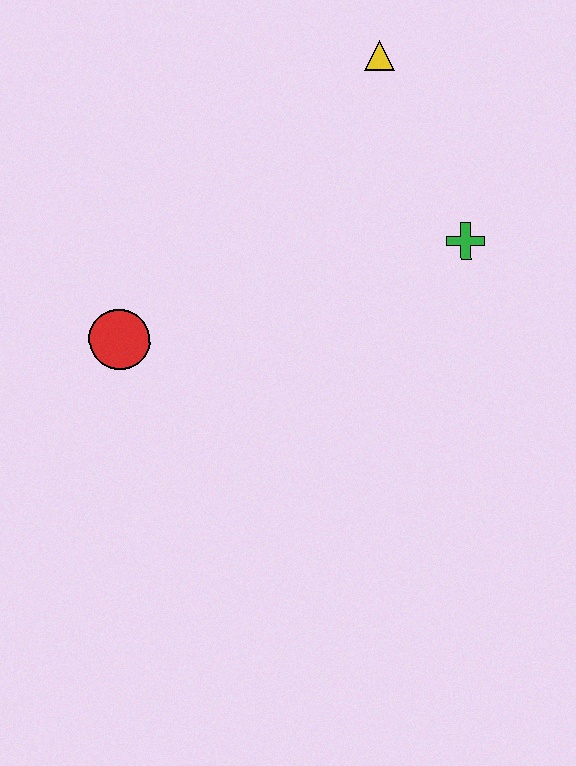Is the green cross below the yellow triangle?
Yes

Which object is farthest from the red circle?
The yellow triangle is farthest from the red circle.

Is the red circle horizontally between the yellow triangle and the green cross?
No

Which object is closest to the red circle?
The green cross is closest to the red circle.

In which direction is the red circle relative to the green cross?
The red circle is to the left of the green cross.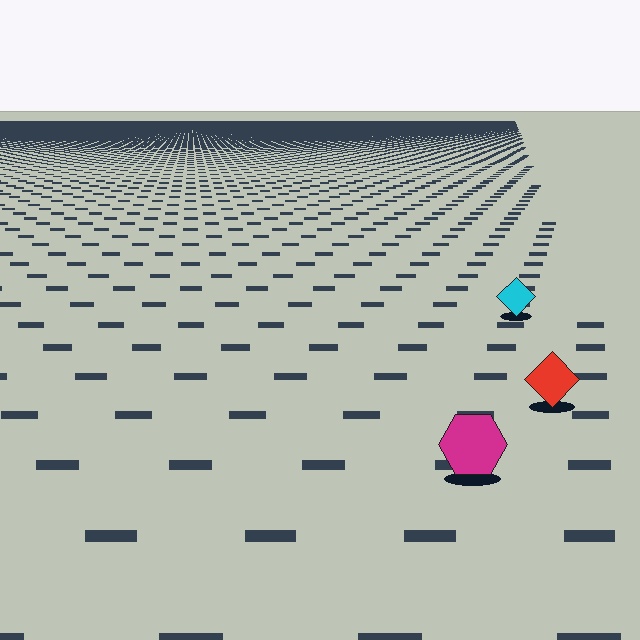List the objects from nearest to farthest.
From nearest to farthest: the magenta hexagon, the red diamond, the cyan diamond.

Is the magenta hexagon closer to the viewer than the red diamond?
Yes. The magenta hexagon is closer — you can tell from the texture gradient: the ground texture is coarser near it.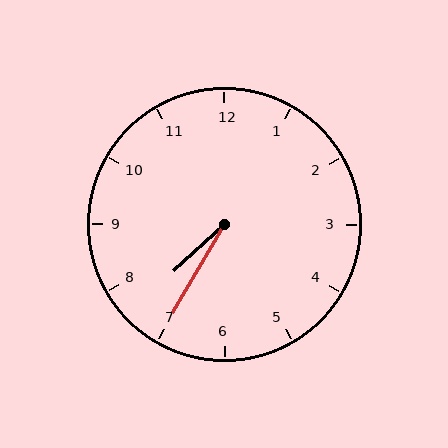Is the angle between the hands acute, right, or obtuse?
It is acute.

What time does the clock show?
7:35.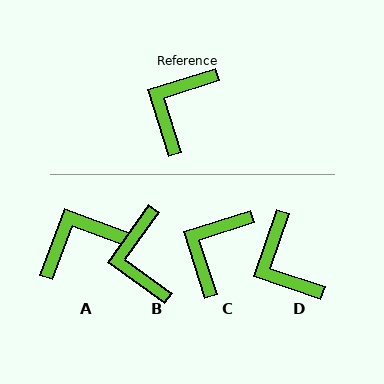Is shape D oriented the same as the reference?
No, it is off by about 54 degrees.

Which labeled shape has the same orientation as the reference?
C.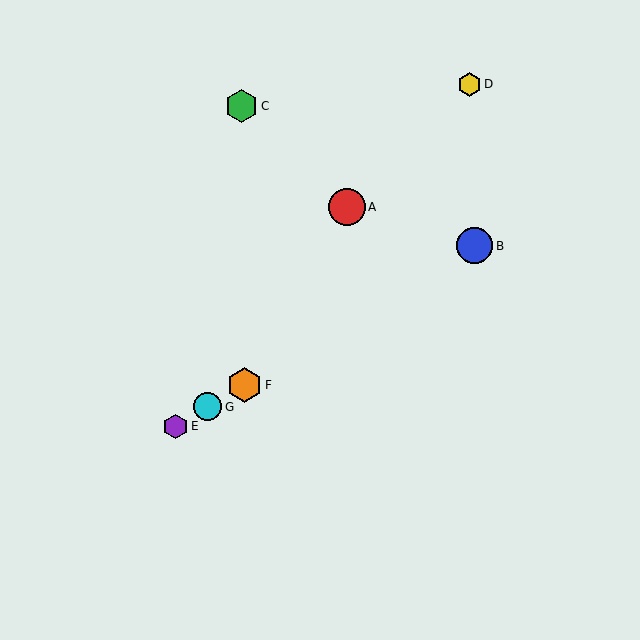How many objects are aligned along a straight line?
4 objects (B, E, F, G) are aligned along a straight line.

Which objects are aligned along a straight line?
Objects B, E, F, G are aligned along a straight line.